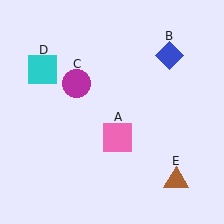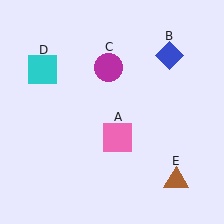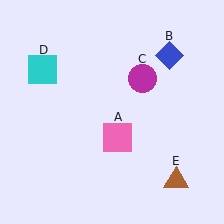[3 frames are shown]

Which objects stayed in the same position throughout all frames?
Pink square (object A) and blue diamond (object B) and cyan square (object D) and brown triangle (object E) remained stationary.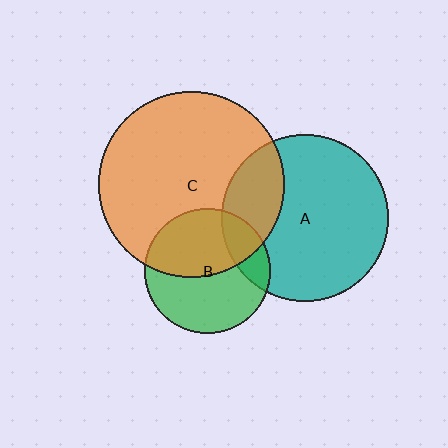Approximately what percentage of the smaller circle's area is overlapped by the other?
Approximately 20%.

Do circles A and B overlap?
Yes.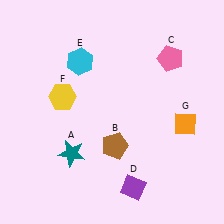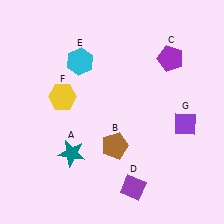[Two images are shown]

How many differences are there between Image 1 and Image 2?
There are 2 differences between the two images.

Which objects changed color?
C changed from pink to purple. G changed from orange to purple.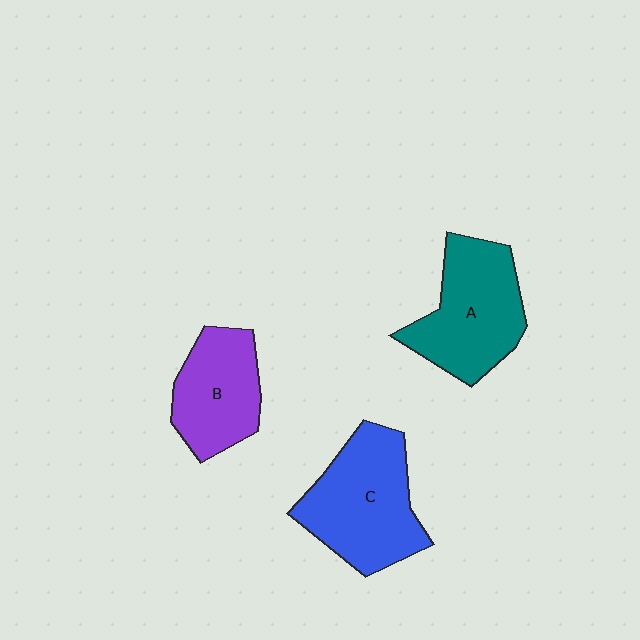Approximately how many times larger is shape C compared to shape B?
Approximately 1.4 times.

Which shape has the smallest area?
Shape B (purple).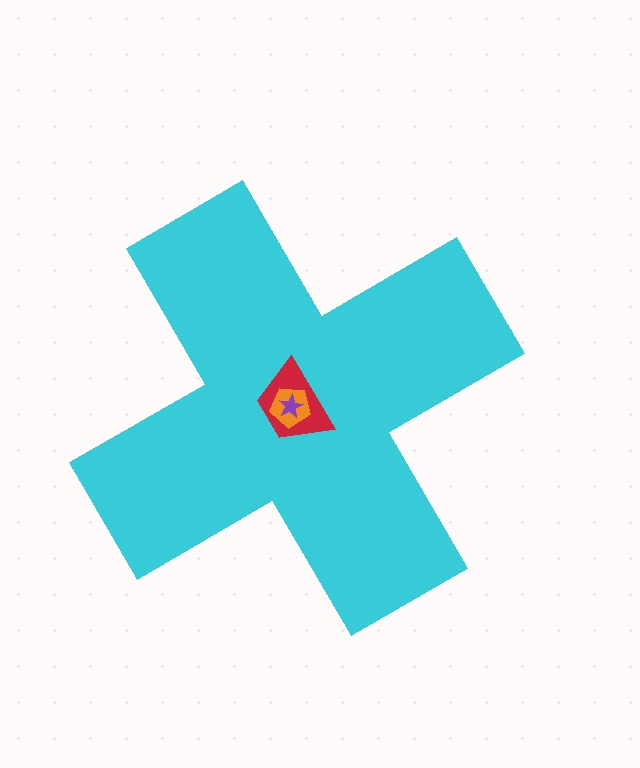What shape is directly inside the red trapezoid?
The orange pentagon.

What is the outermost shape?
The cyan cross.